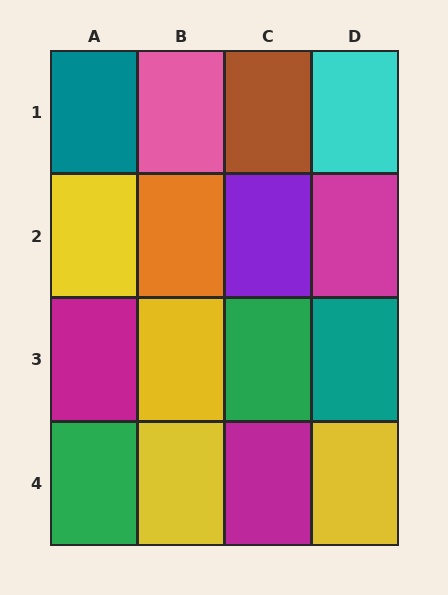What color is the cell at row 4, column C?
Magenta.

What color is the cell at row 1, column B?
Pink.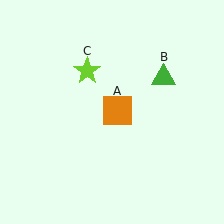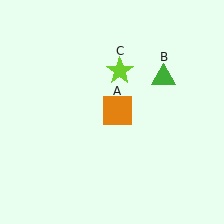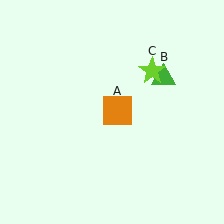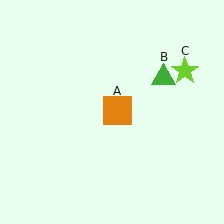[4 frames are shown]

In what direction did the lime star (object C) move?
The lime star (object C) moved right.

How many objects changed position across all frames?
1 object changed position: lime star (object C).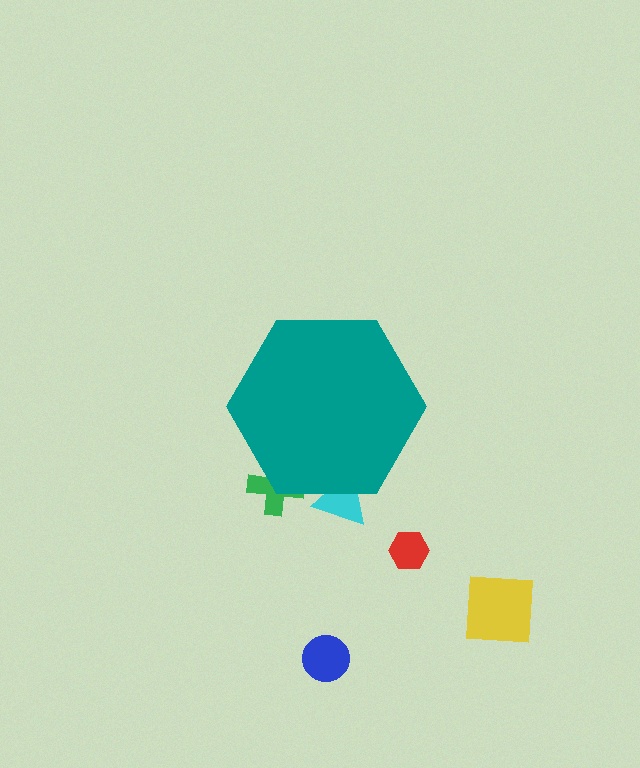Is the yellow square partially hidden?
No, the yellow square is fully visible.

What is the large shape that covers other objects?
A teal hexagon.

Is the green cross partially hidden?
Yes, the green cross is partially hidden behind the teal hexagon.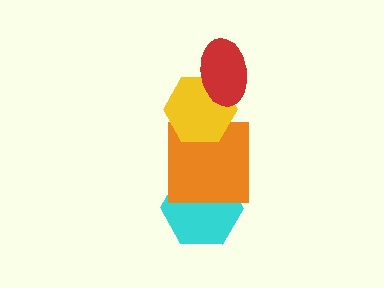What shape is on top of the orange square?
The yellow hexagon is on top of the orange square.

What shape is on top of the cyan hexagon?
The orange square is on top of the cyan hexagon.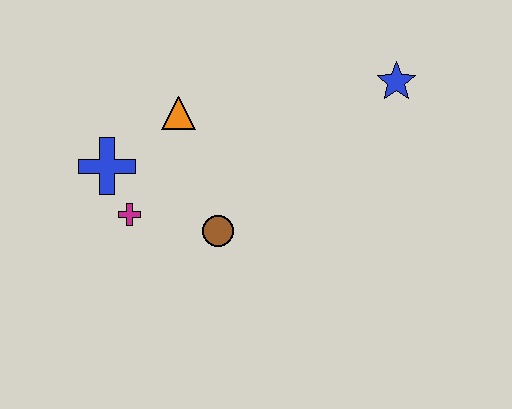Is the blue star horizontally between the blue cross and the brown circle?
No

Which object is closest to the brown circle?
The magenta cross is closest to the brown circle.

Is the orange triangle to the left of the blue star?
Yes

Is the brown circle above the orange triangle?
No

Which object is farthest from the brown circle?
The blue star is farthest from the brown circle.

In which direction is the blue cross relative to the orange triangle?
The blue cross is to the left of the orange triangle.